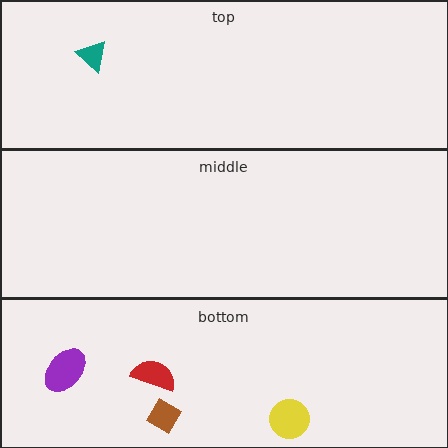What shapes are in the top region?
The teal triangle.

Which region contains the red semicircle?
The bottom region.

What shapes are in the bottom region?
The yellow circle, the brown diamond, the purple ellipse, the red semicircle.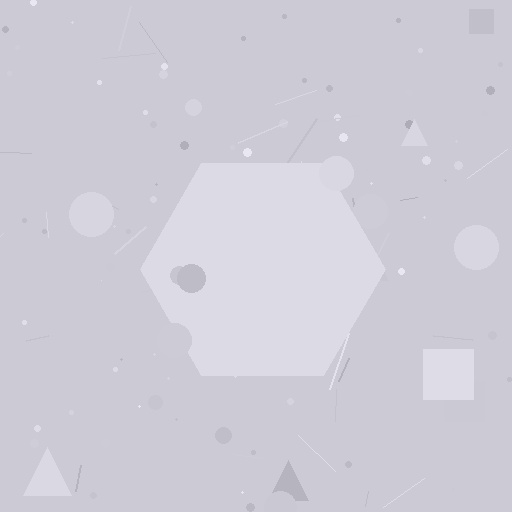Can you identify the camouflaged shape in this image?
The camouflaged shape is a hexagon.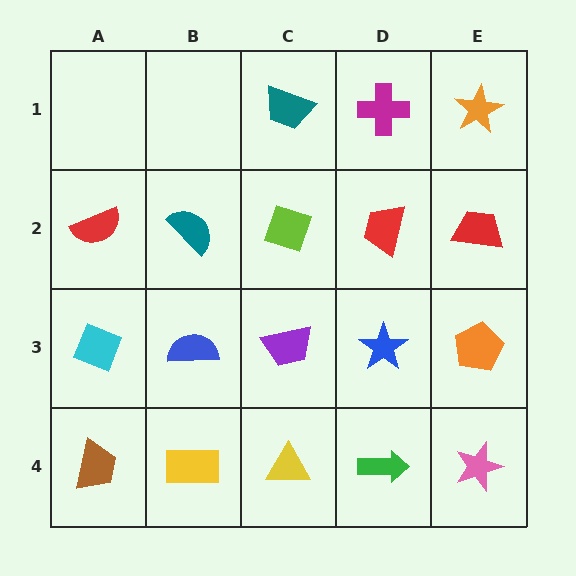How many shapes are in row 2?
5 shapes.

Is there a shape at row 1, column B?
No, that cell is empty.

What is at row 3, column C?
A purple trapezoid.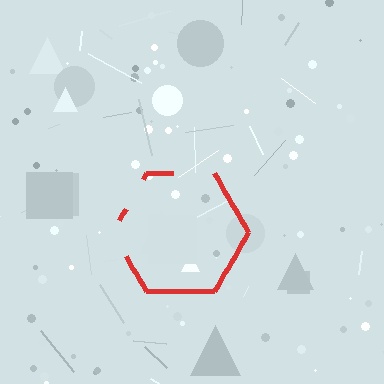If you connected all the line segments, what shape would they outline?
They would outline a hexagon.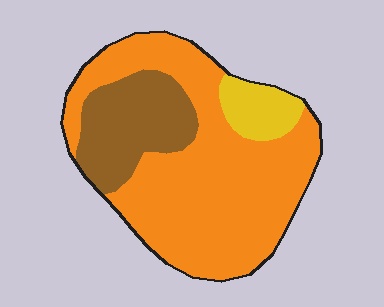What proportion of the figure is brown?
Brown takes up about one quarter (1/4) of the figure.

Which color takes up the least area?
Yellow, at roughly 10%.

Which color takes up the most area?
Orange, at roughly 70%.